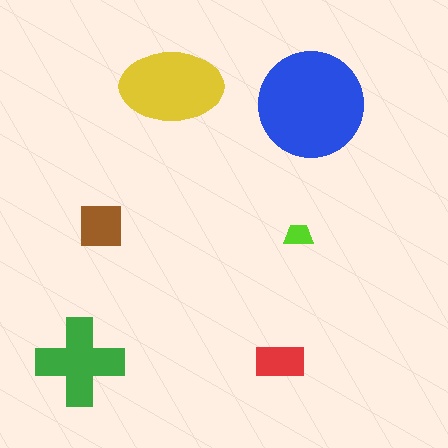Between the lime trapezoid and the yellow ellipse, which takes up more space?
The yellow ellipse.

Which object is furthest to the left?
The green cross is leftmost.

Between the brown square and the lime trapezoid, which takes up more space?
The brown square.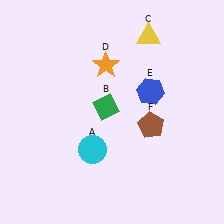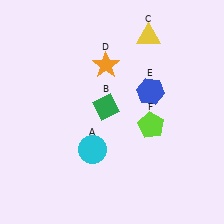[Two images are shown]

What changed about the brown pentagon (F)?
In Image 1, F is brown. In Image 2, it changed to lime.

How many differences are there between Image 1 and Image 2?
There is 1 difference between the two images.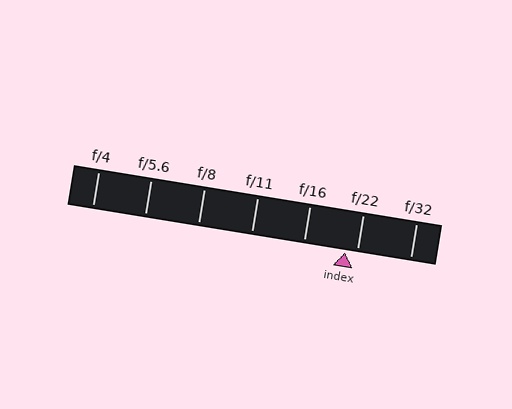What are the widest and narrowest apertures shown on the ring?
The widest aperture shown is f/4 and the narrowest is f/32.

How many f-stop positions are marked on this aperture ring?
There are 7 f-stop positions marked.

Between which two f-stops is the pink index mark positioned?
The index mark is between f/16 and f/22.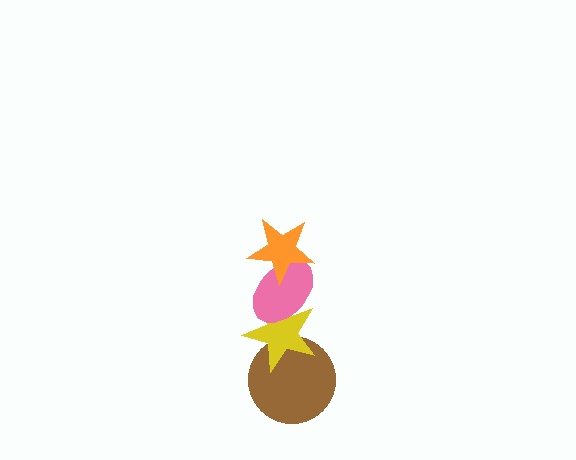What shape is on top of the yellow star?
The pink ellipse is on top of the yellow star.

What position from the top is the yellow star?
The yellow star is 3rd from the top.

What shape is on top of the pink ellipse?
The orange star is on top of the pink ellipse.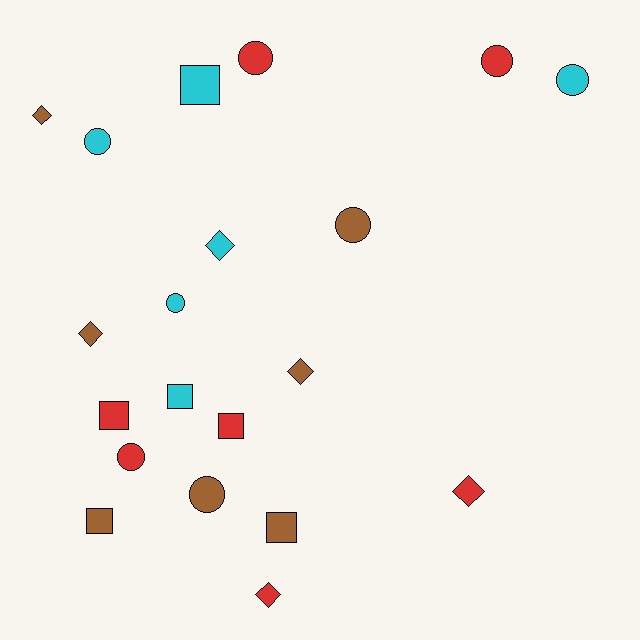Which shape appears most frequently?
Circle, with 8 objects.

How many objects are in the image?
There are 20 objects.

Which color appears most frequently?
Red, with 7 objects.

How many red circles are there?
There are 3 red circles.